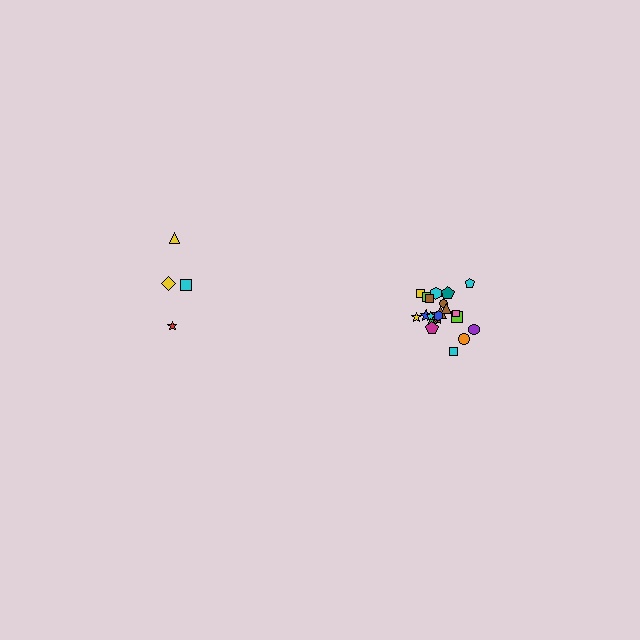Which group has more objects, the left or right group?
The right group.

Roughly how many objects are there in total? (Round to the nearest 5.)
Roughly 25 objects in total.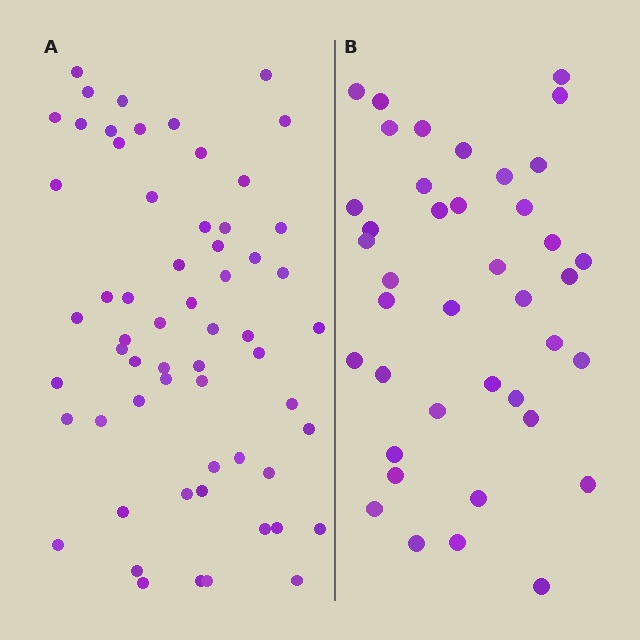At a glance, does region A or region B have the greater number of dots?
Region A (the left region) has more dots.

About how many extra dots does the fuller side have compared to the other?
Region A has approximately 20 more dots than region B.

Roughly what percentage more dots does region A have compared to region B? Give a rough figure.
About 50% more.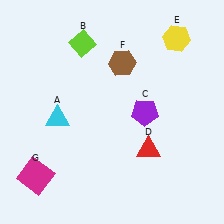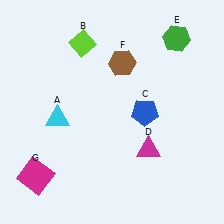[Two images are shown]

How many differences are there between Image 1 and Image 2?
There are 3 differences between the two images.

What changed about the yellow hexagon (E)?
In Image 1, E is yellow. In Image 2, it changed to green.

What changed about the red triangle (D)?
In Image 1, D is red. In Image 2, it changed to magenta.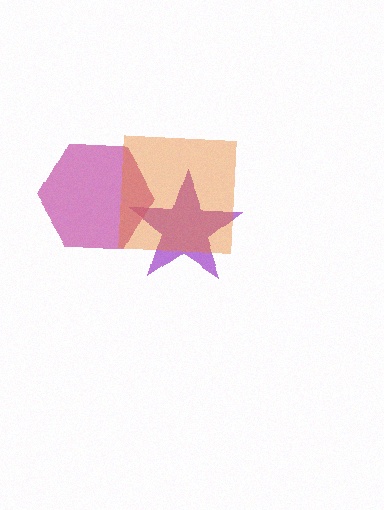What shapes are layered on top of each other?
The layered shapes are: a purple star, a magenta hexagon, an orange square.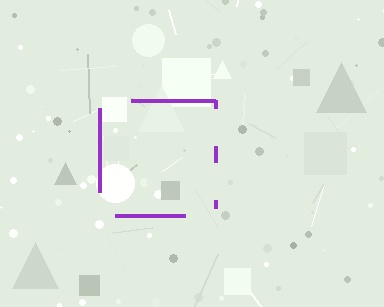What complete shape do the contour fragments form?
The contour fragments form a square.